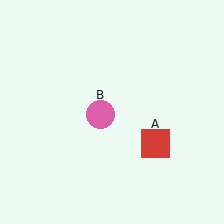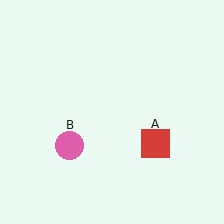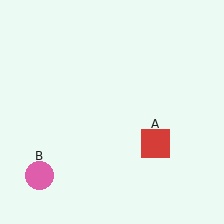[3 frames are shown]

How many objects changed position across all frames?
1 object changed position: pink circle (object B).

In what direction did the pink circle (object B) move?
The pink circle (object B) moved down and to the left.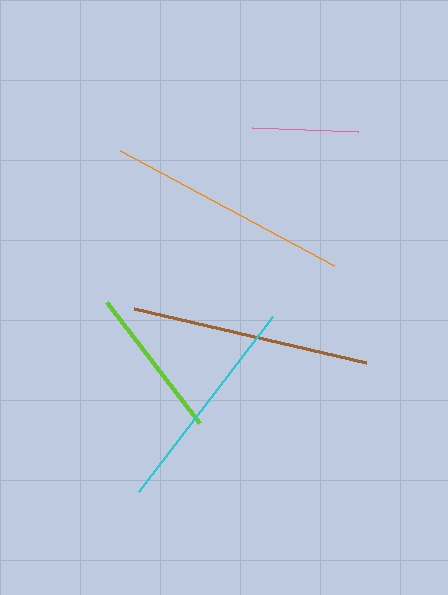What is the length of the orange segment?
The orange segment is approximately 243 pixels long.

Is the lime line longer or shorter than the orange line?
The orange line is longer than the lime line.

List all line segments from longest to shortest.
From longest to shortest: orange, brown, cyan, lime, pink.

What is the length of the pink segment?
The pink segment is approximately 106 pixels long.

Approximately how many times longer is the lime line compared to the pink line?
The lime line is approximately 1.4 times the length of the pink line.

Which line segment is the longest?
The orange line is the longest at approximately 243 pixels.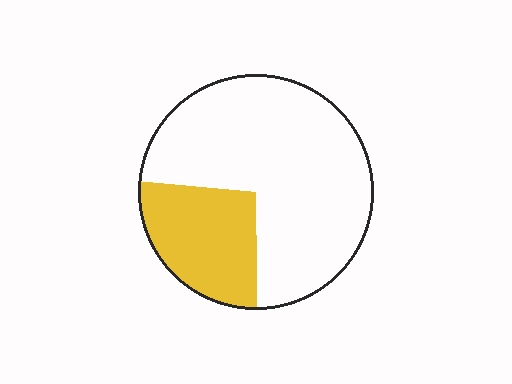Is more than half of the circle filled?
No.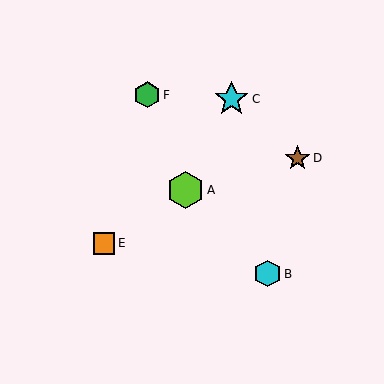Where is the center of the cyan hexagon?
The center of the cyan hexagon is at (267, 274).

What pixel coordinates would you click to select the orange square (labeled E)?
Click at (104, 243) to select the orange square E.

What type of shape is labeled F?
Shape F is a green hexagon.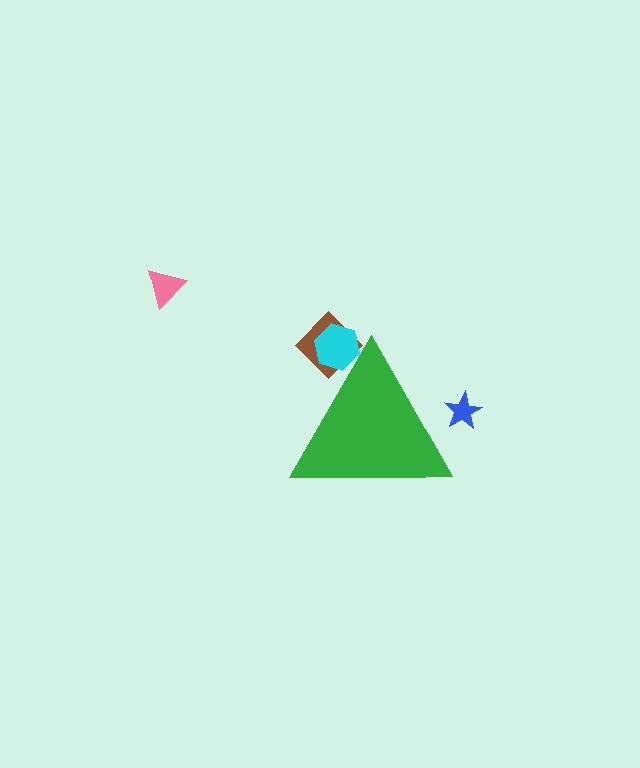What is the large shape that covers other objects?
A green triangle.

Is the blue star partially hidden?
Yes, the blue star is partially hidden behind the green triangle.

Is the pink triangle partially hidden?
No, the pink triangle is fully visible.